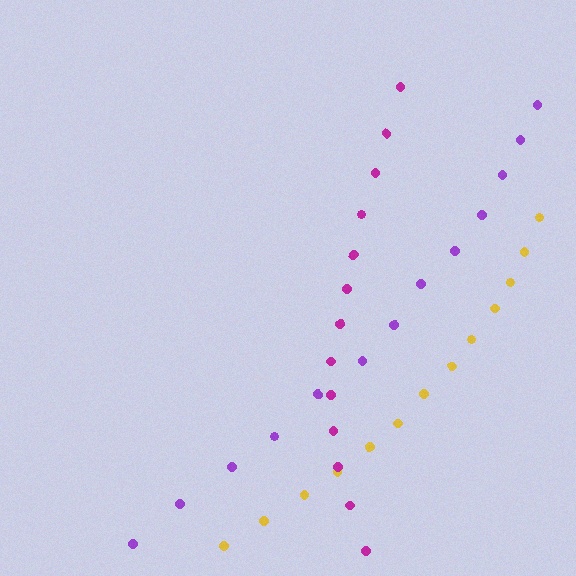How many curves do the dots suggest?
There are 3 distinct paths.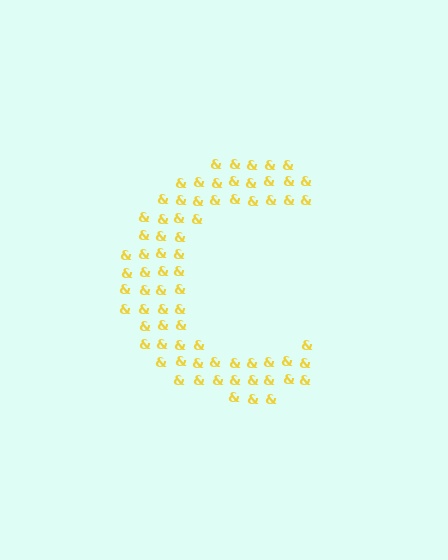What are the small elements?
The small elements are ampersands.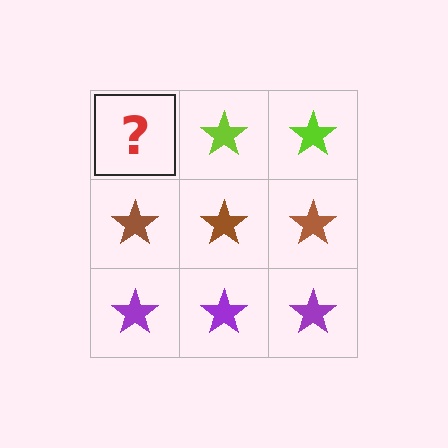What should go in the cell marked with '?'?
The missing cell should contain a lime star.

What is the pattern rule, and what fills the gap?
The rule is that each row has a consistent color. The gap should be filled with a lime star.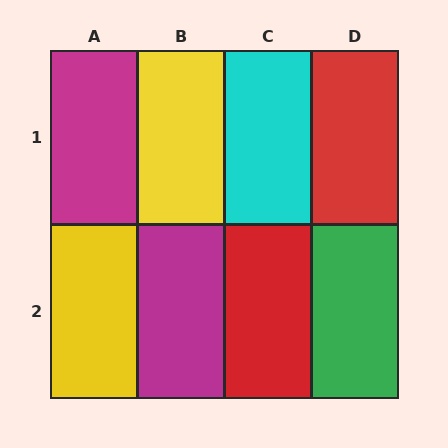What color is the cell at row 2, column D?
Green.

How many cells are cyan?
1 cell is cyan.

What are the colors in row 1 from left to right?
Magenta, yellow, cyan, red.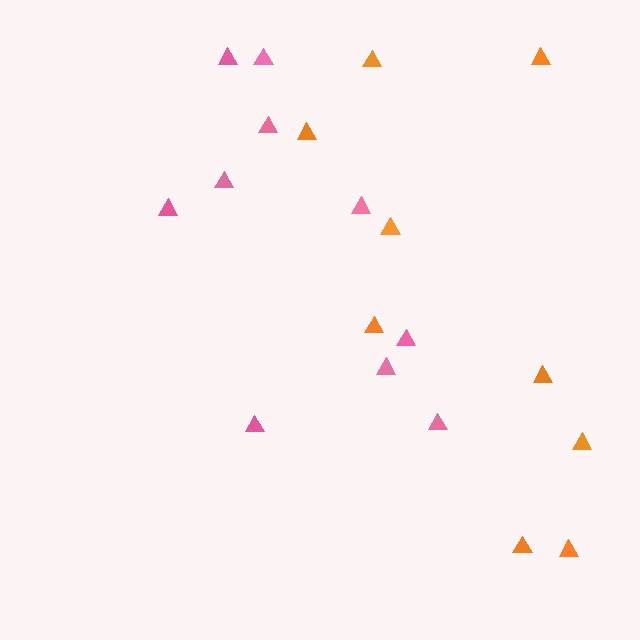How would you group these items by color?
There are 2 groups: one group of pink triangles (10) and one group of orange triangles (9).